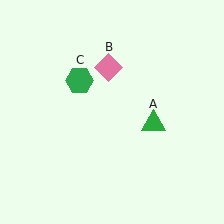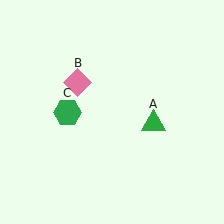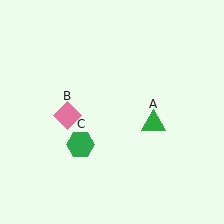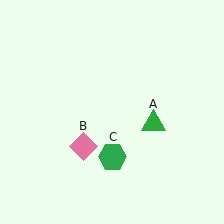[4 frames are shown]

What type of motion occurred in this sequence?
The pink diamond (object B), green hexagon (object C) rotated counterclockwise around the center of the scene.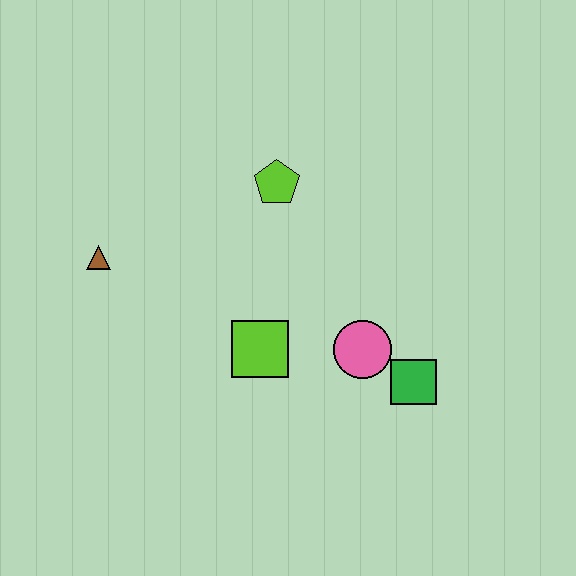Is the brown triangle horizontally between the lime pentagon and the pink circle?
No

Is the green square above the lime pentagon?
No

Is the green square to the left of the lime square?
No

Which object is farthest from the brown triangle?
The green square is farthest from the brown triangle.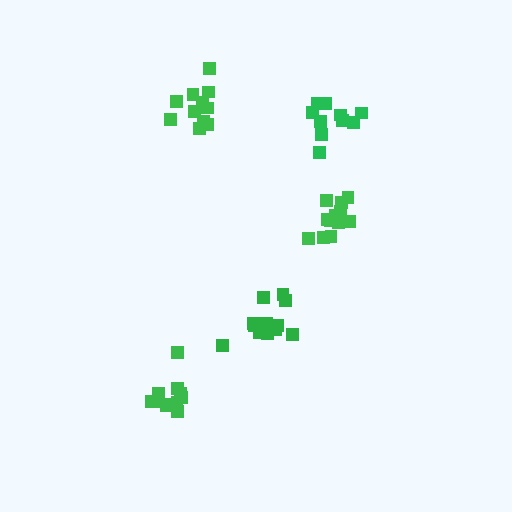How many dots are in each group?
Group 1: 11 dots, Group 2: 13 dots, Group 3: 11 dots, Group 4: 12 dots, Group 5: 11 dots (58 total).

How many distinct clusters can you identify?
There are 5 distinct clusters.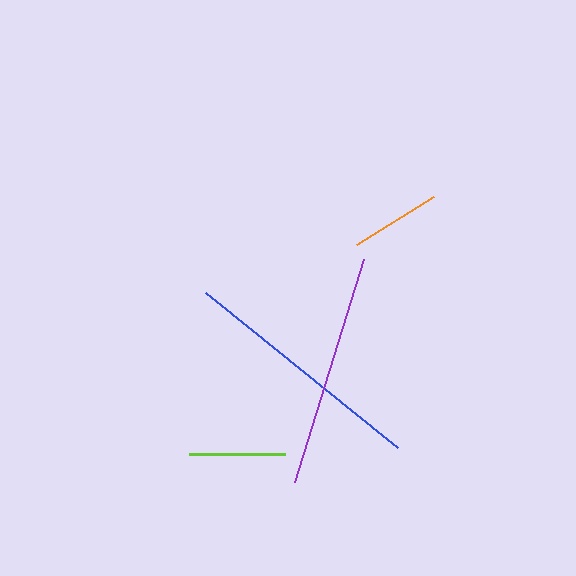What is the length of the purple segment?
The purple segment is approximately 233 pixels long.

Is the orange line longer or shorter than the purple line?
The purple line is longer than the orange line.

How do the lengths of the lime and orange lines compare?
The lime and orange lines are approximately the same length.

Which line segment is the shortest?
The orange line is the shortest at approximately 90 pixels.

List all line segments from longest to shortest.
From longest to shortest: blue, purple, lime, orange.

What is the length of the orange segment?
The orange segment is approximately 90 pixels long.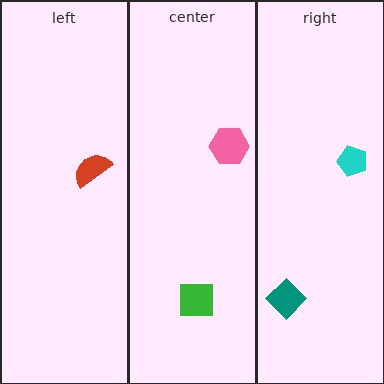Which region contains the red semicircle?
The left region.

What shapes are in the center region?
The pink hexagon, the green square.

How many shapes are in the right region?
2.